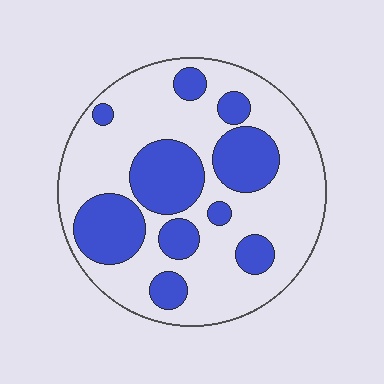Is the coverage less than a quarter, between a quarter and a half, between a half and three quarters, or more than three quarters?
Between a quarter and a half.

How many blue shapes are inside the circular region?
10.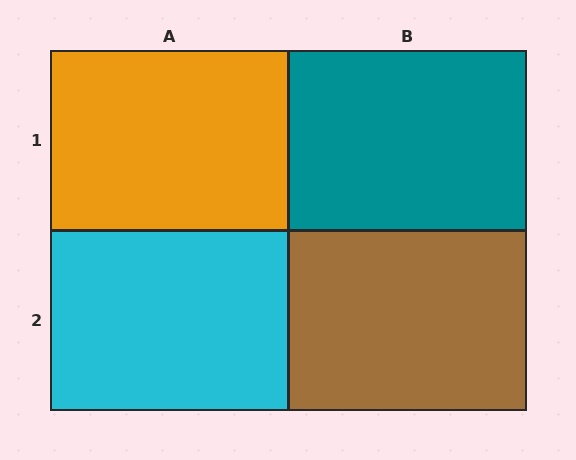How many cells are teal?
1 cell is teal.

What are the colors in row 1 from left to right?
Orange, teal.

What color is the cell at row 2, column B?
Brown.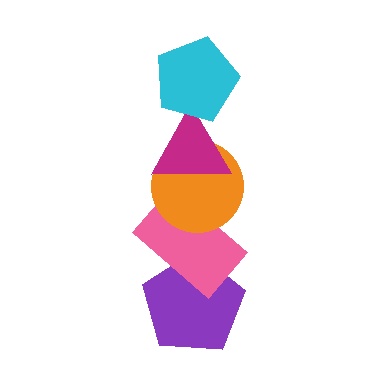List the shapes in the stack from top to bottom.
From top to bottom: the cyan pentagon, the magenta triangle, the orange circle, the pink rectangle, the purple pentagon.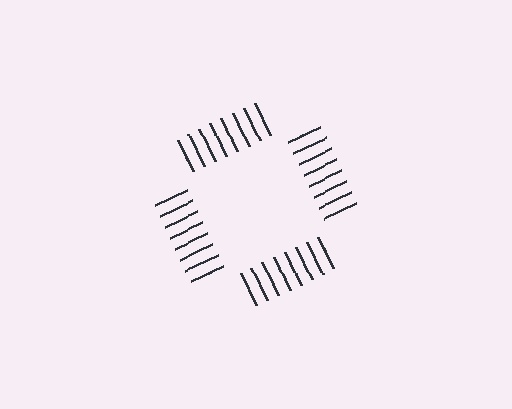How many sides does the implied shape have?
4 sides — the line-ends trace a square.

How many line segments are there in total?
32 — 8 along each of the 4 edges.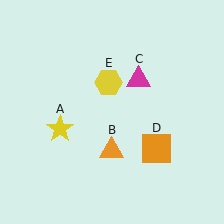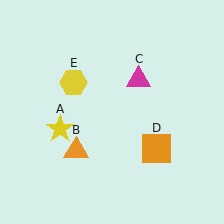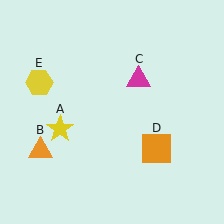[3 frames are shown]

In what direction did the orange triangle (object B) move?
The orange triangle (object B) moved left.